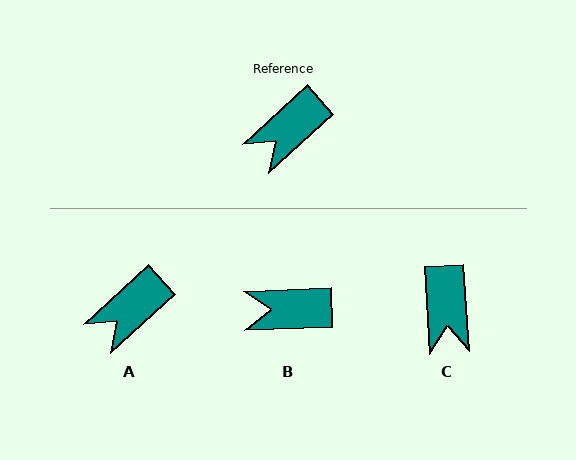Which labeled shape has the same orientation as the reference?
A.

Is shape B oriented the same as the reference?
No, it is off by about 40 degrees.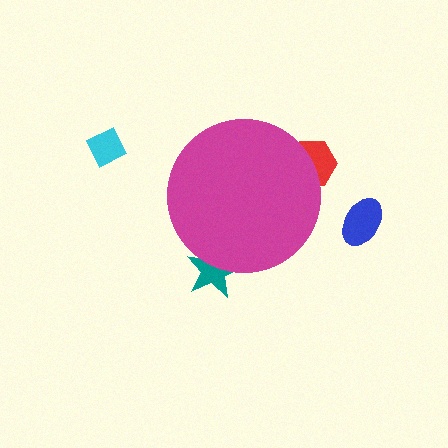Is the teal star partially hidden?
Yes, the teal star is partially hidden behind the magenta circle.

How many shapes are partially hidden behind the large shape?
2 shapes are partially hidden.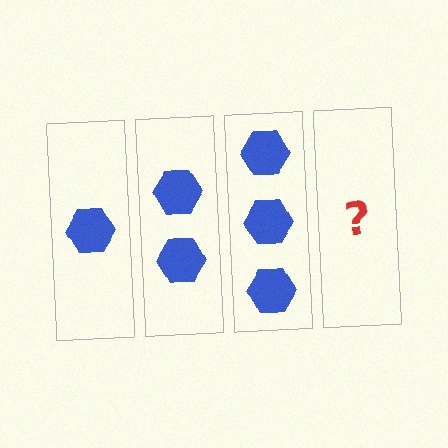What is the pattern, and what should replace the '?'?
The pattern is that each step adds one more hexagon. The '?' should be 4 hexagons.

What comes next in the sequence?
The next element should be 4 hexagons.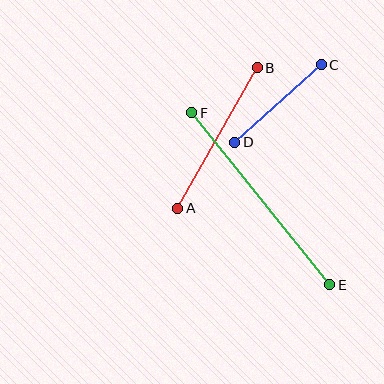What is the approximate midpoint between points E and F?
The midpoint is at approximately (261, 199) pixels.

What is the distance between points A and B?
The distance is approximately 161 pixels.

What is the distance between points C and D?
The distance is approximately 116 pixels.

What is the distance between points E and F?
The distance is approximately 221 pixels.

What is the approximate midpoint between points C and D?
The midpoint is at approximately (278, 104) pixels.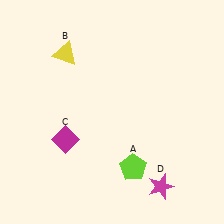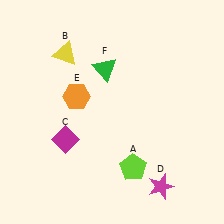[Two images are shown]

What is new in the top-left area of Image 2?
A green triangle (F) was added in the top-left area of Image 2.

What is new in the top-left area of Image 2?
An orange hexagon (E) was added in the top-left area of Image 2.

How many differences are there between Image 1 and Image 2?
There are 2 differences between the two images.